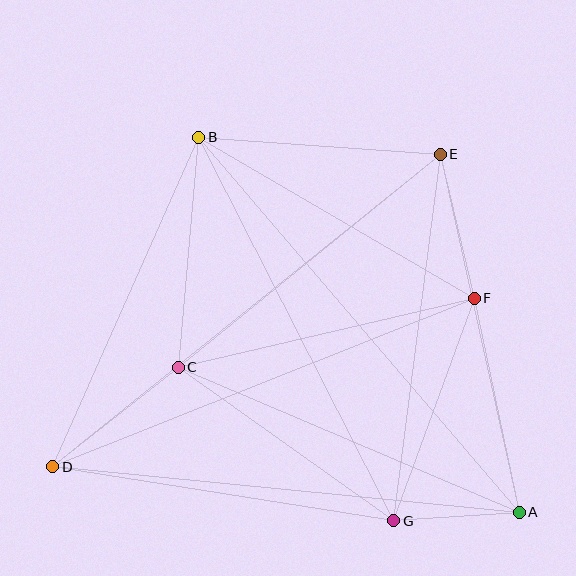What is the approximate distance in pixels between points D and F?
The distance between D and F is approximately 454 pixels.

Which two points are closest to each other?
Points A and G are closest to each other.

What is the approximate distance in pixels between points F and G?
The distance between F and G is approximately 237 pixels.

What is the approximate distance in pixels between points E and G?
The distance between E and G is approximately 369 pixels.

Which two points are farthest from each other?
Points D and E are farthest from each other.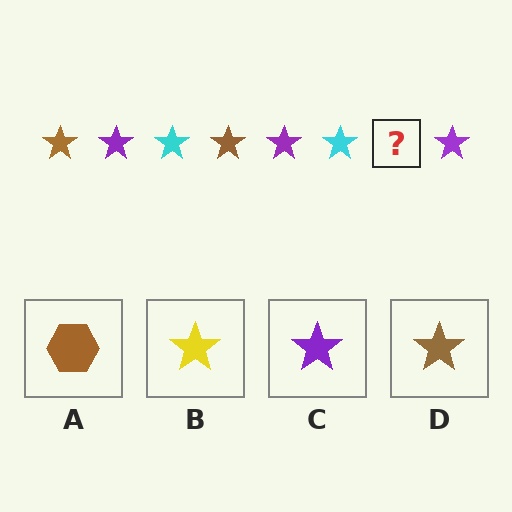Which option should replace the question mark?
Option D.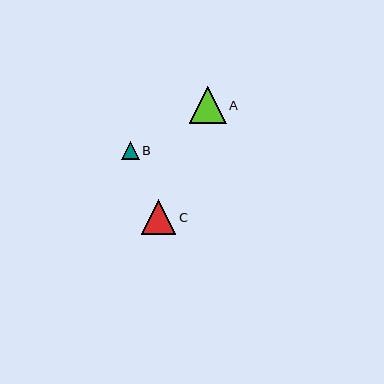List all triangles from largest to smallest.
From largest to smallest: A, C, B.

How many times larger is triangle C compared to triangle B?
Triangle C is approximately 1.9 times the size of triangle B.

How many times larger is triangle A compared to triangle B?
Triangle A is approximately 2.1 times the size of triangle B.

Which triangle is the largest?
Triangle A is the largest with a size of approximately 37 pixels.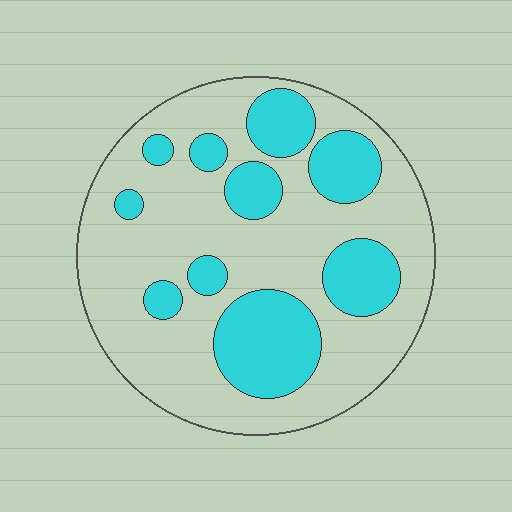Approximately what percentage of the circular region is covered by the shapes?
Approximately 30%.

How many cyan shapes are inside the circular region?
10.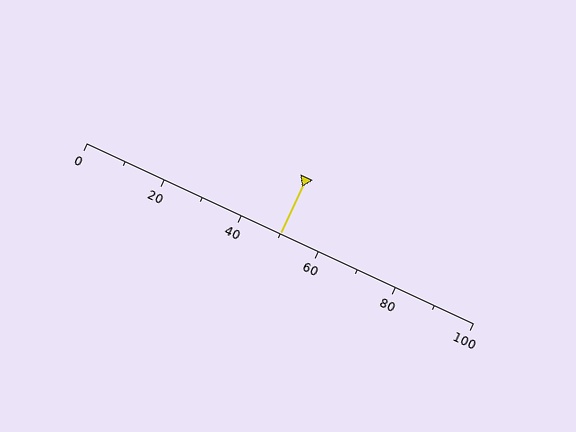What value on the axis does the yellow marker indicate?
The marker indicates approximately 50.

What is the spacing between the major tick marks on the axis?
The major ticks are spaced 20 apart.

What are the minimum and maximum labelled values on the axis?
The axis runs from 0 to 100.